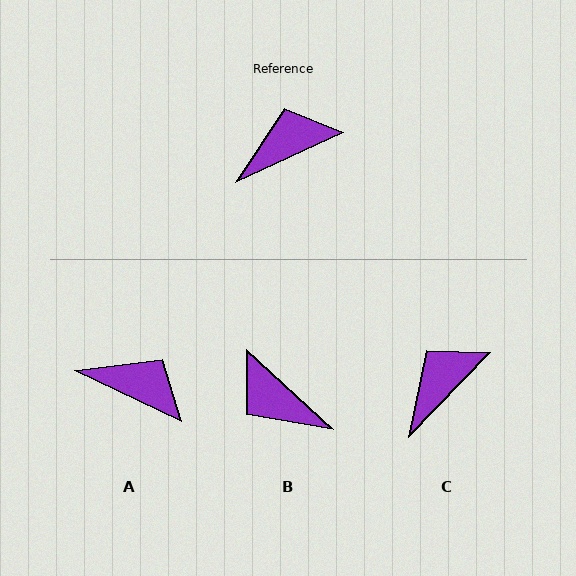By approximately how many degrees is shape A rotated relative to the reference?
Approximately 50 degrees clockwise.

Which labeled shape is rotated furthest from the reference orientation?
B, about 113 degrees away.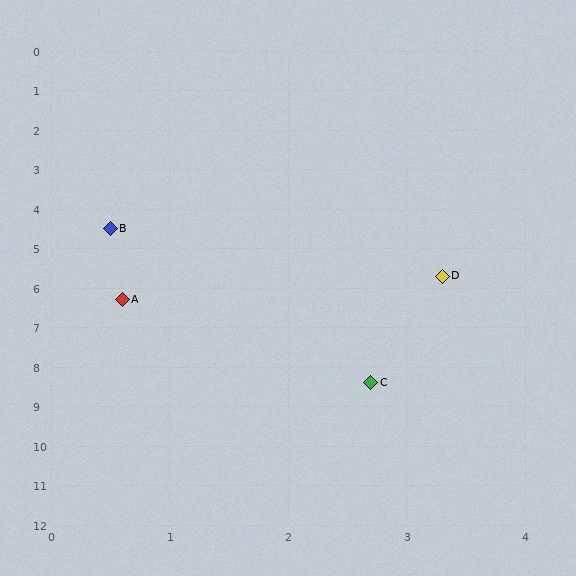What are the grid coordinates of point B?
Point B is at approximately (0.5, 4.5).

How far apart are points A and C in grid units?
Points A and C are about 3.0 grid units apart.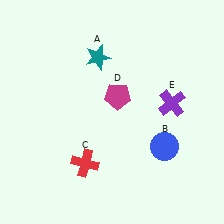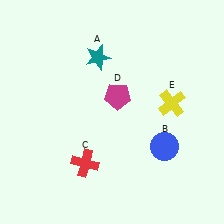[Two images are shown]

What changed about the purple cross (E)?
In Image 1, E is purple. In Image 2, it changed to yellow.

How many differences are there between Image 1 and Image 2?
There is 1 difference between the two images.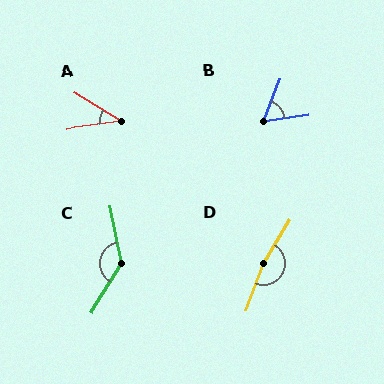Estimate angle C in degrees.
Approximately 137 degrees.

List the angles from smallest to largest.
A (39°), B (61°), C (137°), D (169°).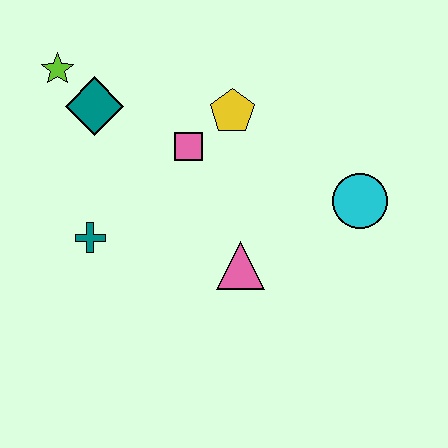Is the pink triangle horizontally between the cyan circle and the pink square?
Yes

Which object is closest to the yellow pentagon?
The pink square is closest to the yellow pentagon.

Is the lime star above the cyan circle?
Yes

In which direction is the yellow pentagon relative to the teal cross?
The yellow pentagon is to the right of the teal cross.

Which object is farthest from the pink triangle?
The lime star is farthest from the pink triangle.